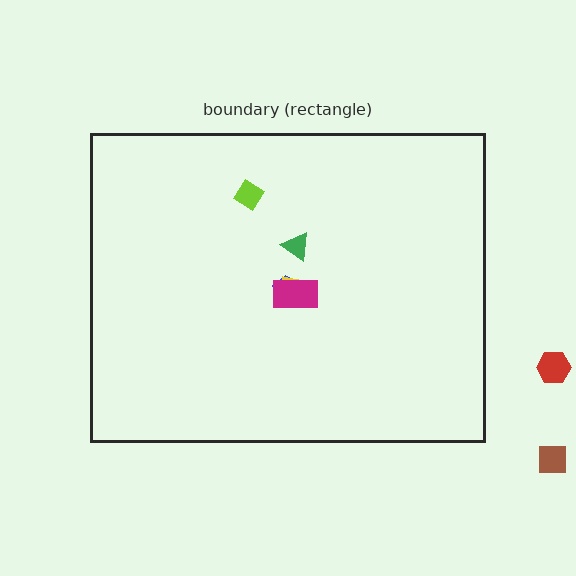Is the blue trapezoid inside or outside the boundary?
Inside.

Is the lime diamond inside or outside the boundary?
Inside.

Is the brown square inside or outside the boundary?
Outside.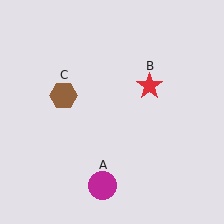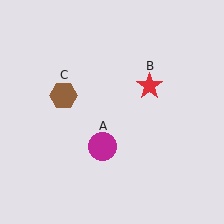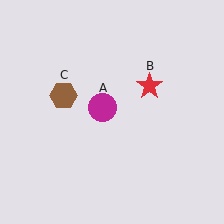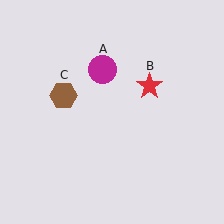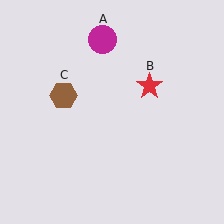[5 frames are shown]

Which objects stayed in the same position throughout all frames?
Red star (object B) and brown hexagon (object C) remained stationary.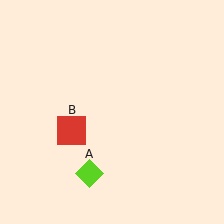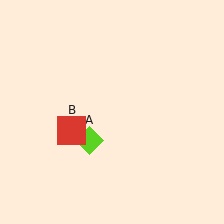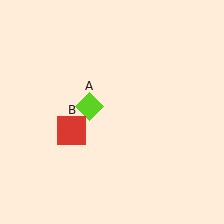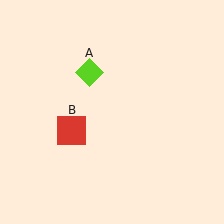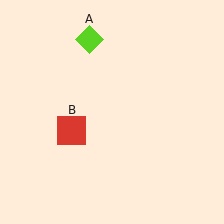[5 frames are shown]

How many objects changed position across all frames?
1 object changed position: lime diamond (object A).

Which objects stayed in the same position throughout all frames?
Red square (object B) remained stationary.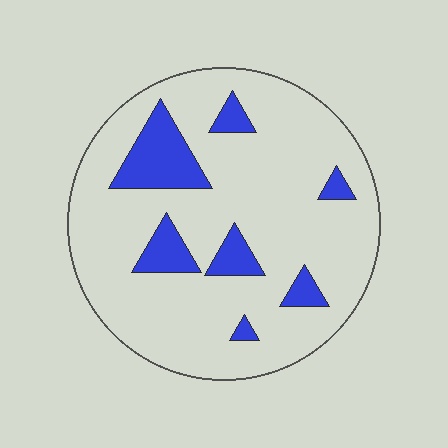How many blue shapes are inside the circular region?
7.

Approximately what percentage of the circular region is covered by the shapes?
Approximately 15%.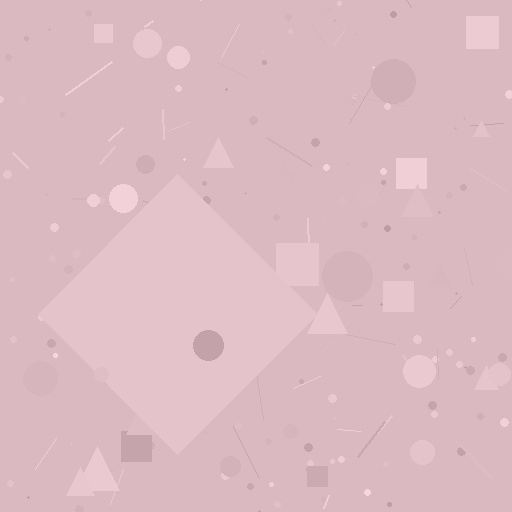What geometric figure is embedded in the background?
A diamond is embedded in the background.